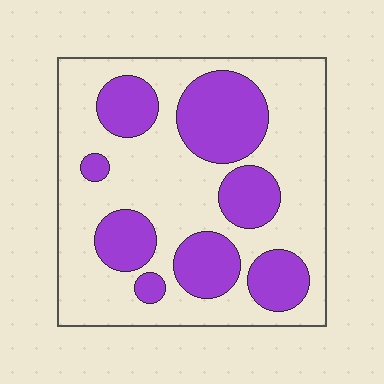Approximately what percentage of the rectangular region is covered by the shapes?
Approximately 35%.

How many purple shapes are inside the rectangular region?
8.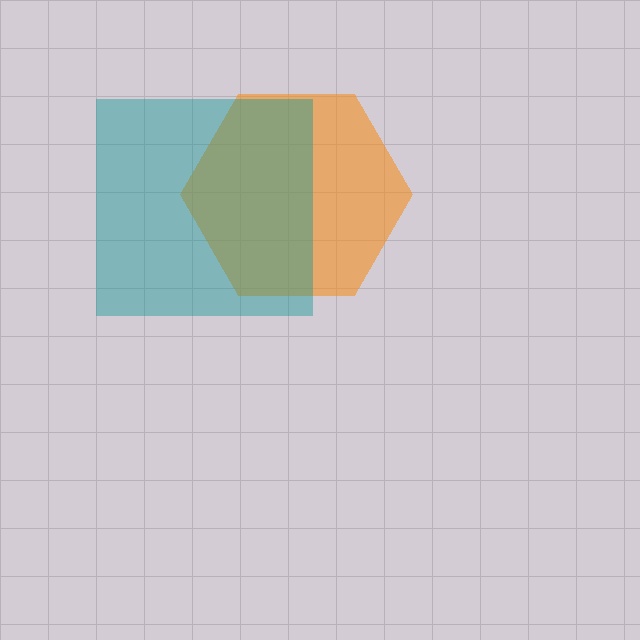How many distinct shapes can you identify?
There are 2 distinct shapes: an orange hexagon, a teal square.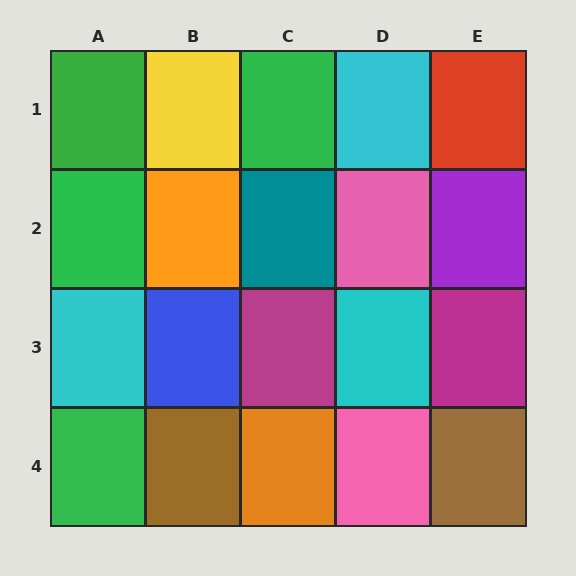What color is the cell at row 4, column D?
Pink.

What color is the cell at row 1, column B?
Yellow.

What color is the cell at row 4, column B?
Brown.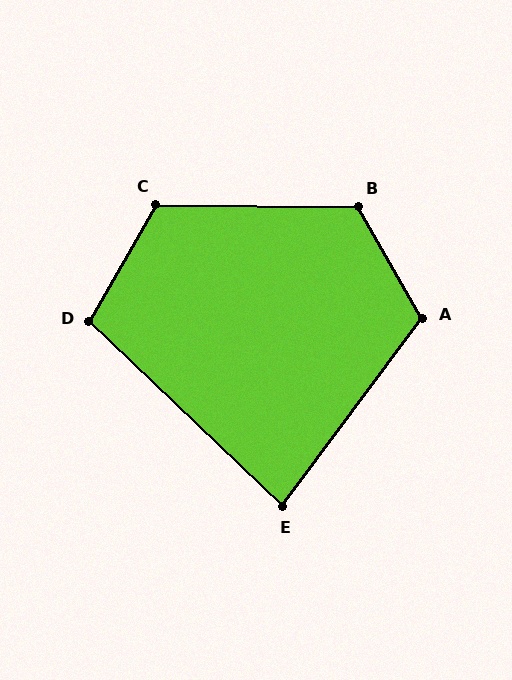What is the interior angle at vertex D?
Approximately 104 degrees (obtuse).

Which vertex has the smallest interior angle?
E, at approximately 83 degrees.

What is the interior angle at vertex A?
Approximately 113 degrees (obtuse).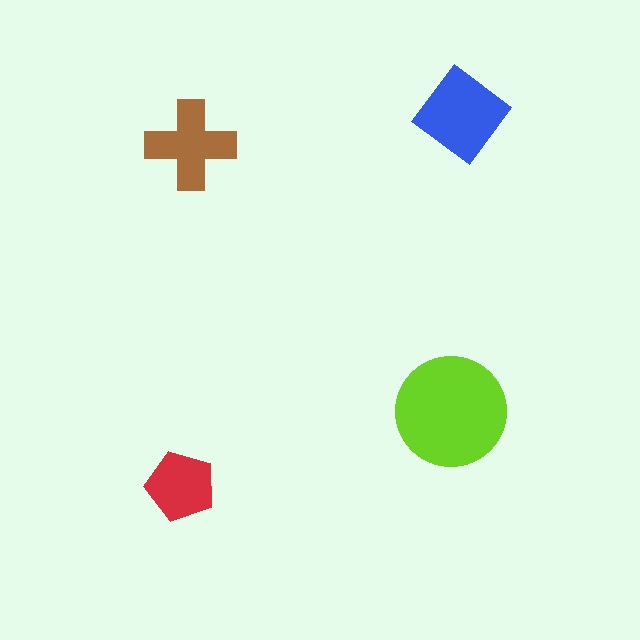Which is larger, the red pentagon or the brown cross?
The brown cross.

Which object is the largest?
The lime circle.